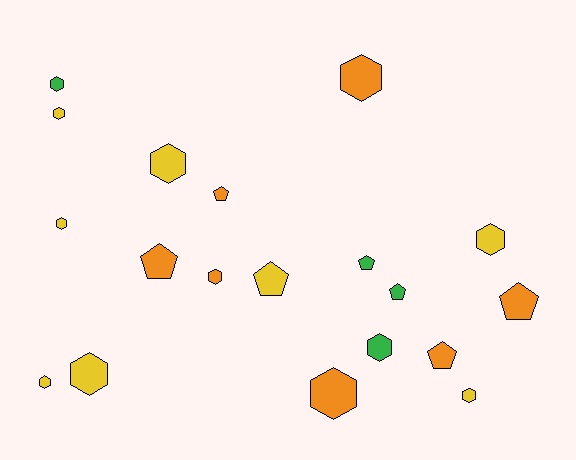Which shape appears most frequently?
Hexagon, with 12 objects.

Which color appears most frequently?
Yellow, with 8 objects.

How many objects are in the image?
There are 19 objects.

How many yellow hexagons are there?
There are 7 yellow hexagons.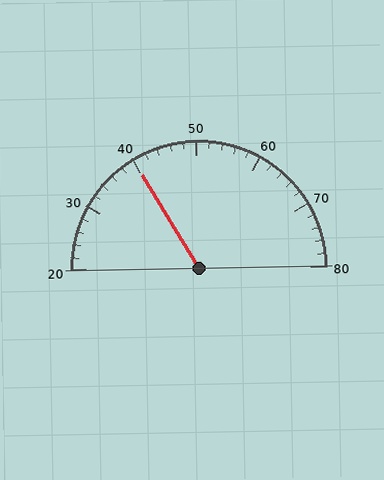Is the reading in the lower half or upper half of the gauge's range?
The reading is in the lower half of the range (20 to 80).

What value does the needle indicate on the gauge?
The needle indicates approximately 40.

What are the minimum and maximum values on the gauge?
The gauge ranges from 20 to 80.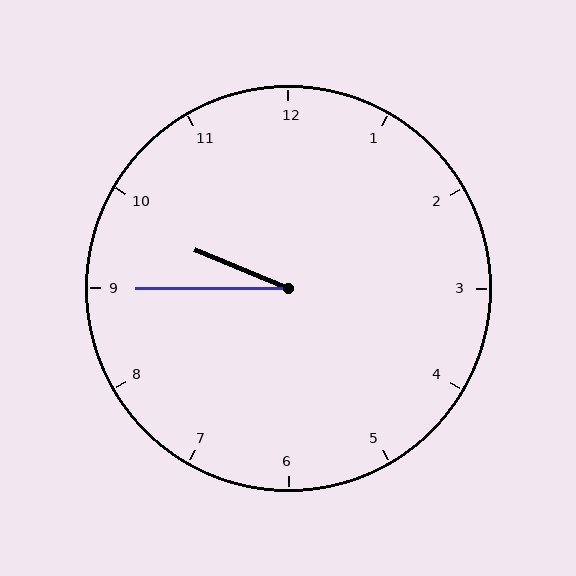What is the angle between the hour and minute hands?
Approximately 22 degrees.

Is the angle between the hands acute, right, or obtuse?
It is acute.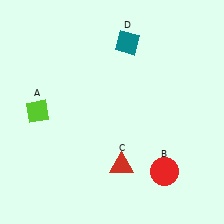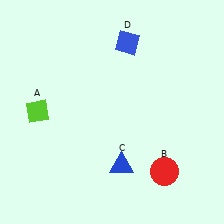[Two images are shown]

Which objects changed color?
C changed from red to blue. D changed from teal to blue.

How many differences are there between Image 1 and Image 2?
There are 2 differences between the two images.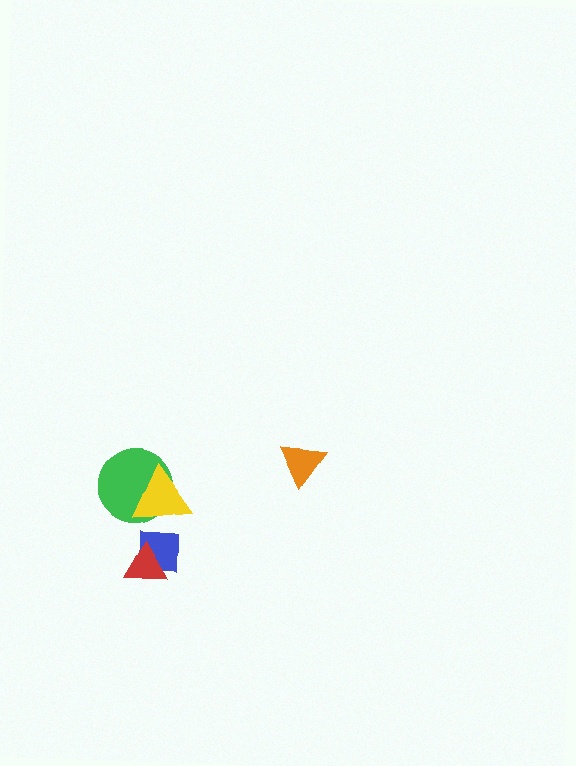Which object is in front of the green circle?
The yellow triangle is in front of the green circle.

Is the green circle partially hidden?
Yes, it is partially covered by another shape.